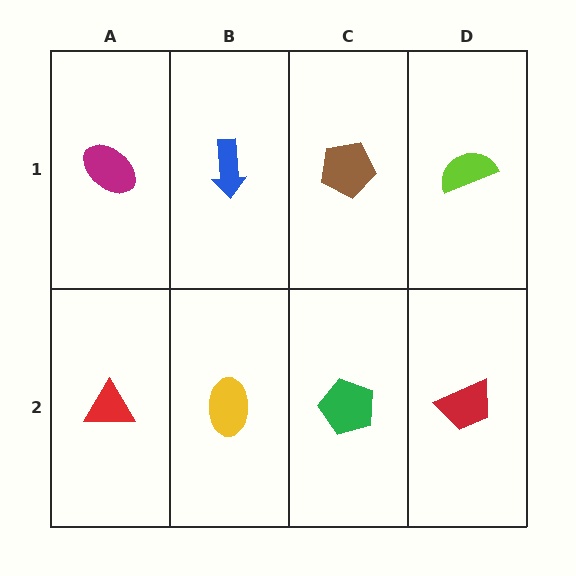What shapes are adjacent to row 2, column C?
A brown pentagon (row 1, column C), a yellow ellipse (row 2, column B), a red trapezoid (row 2, column D).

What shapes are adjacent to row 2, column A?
A magenta ellipse (row 1, column A), a yellow ellipse (row 2, column B).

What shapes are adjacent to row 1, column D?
A red trapezoid (row 2, column D), a brown pentagon (row 1, column C).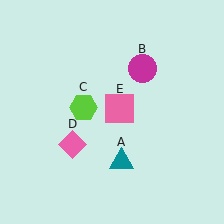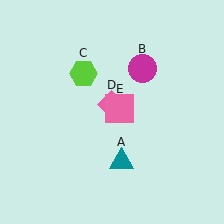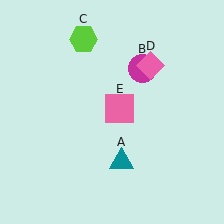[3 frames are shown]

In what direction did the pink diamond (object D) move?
The pink diamond (object D) moved up and to the right.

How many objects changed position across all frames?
2 objects changed position: lime hexagon (object C), pink diamond (object D).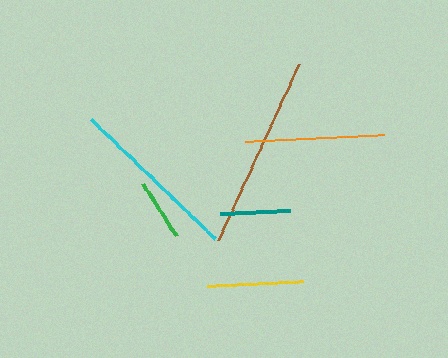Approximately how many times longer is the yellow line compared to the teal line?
The yellow line is approximately 1.4 times the length of the teal line.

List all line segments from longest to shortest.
From longest to shortest: brown, cyan, orange, yellow, teal, green.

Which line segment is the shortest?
The green line is the shortest at approximately 62 pixels.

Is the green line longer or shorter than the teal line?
The teal line is longer than the green line.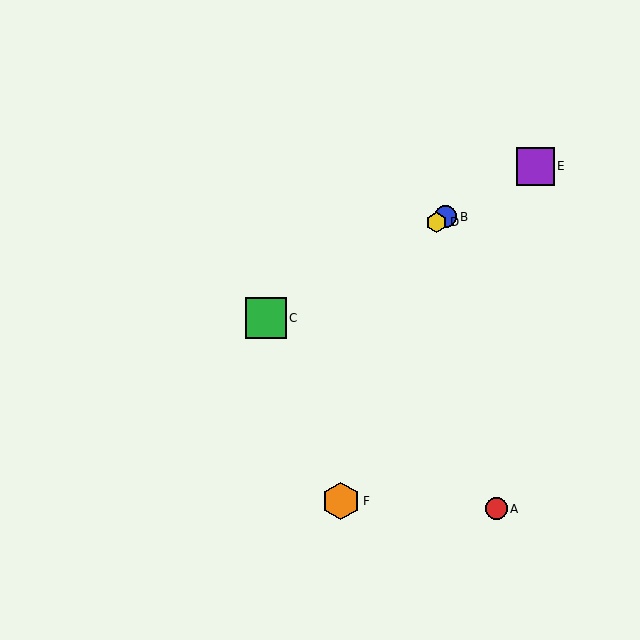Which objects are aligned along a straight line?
Objects B, C, D, E are aligned along a straight line.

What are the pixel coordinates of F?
Object F is at (341, 501).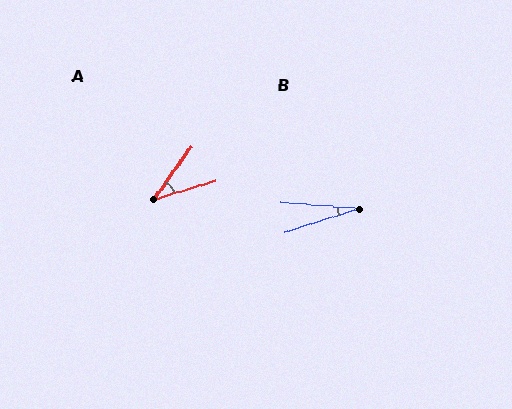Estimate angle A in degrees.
Approximately 37 degrees.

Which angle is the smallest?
B, at approximately 23 degrees.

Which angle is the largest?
A, at approximately 37 degrees.